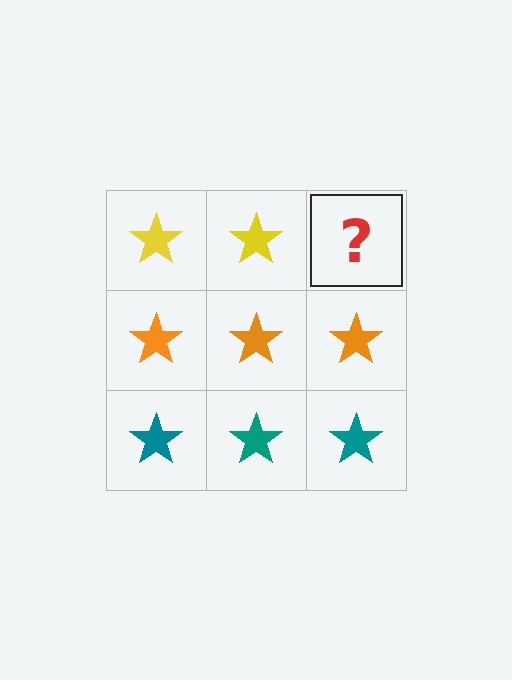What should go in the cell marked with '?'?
The missing cell should contain a yellow star.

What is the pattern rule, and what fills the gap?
The rule is that each row has a consistent color. The gap should be filled with a yellow star.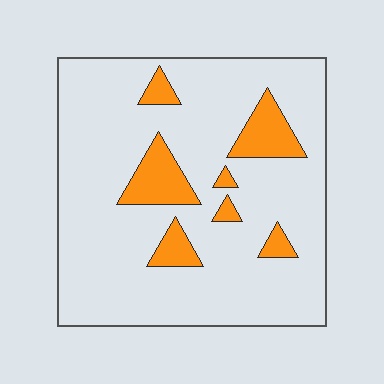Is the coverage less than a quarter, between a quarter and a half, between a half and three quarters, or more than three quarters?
Less than a quarter.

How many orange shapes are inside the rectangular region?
7.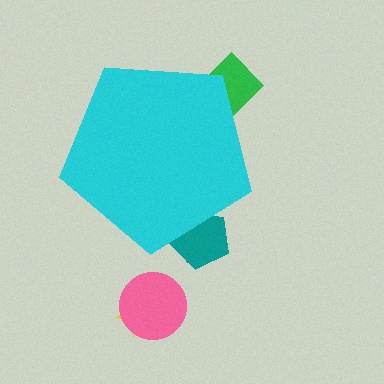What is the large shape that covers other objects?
A cyan pentagon.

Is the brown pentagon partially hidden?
No, the brown pentagon is fully visible.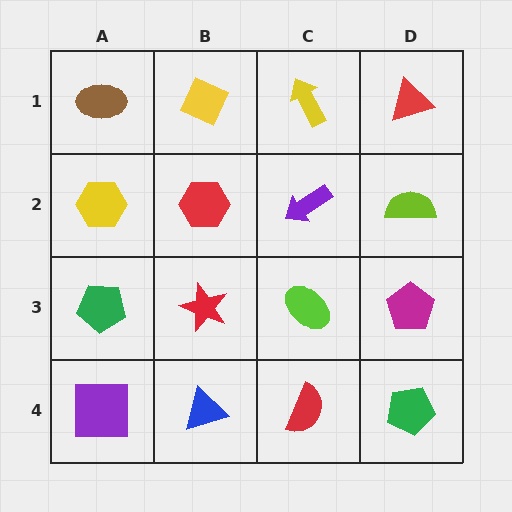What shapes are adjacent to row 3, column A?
A yellow hexagon (row 2, column A), a purple square (row 4, column A), a red star (row 3, column B).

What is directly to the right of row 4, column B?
A red semicircle.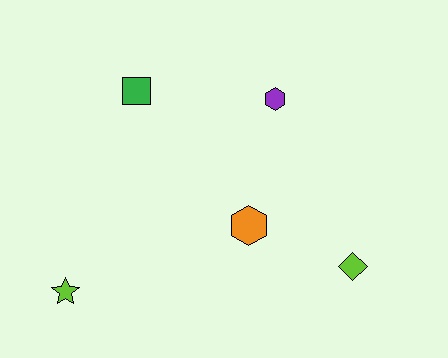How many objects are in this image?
There are 5 objects.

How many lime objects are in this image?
There are 2 lime objects.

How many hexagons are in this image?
There are 2 hexagons.